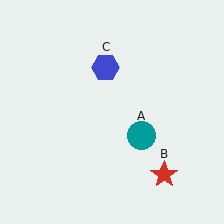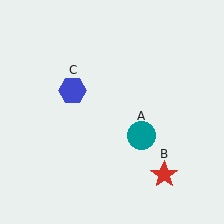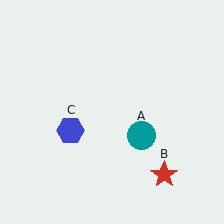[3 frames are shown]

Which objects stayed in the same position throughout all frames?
Teal circle (object A) and red star (object B) remained stationary.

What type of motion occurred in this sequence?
The blue hexagon (object C) rotated counterclockwise around the center of the scene.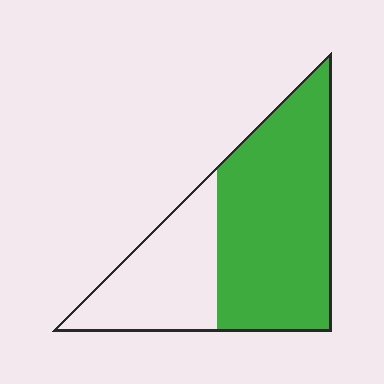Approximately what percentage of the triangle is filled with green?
Approximately 65%.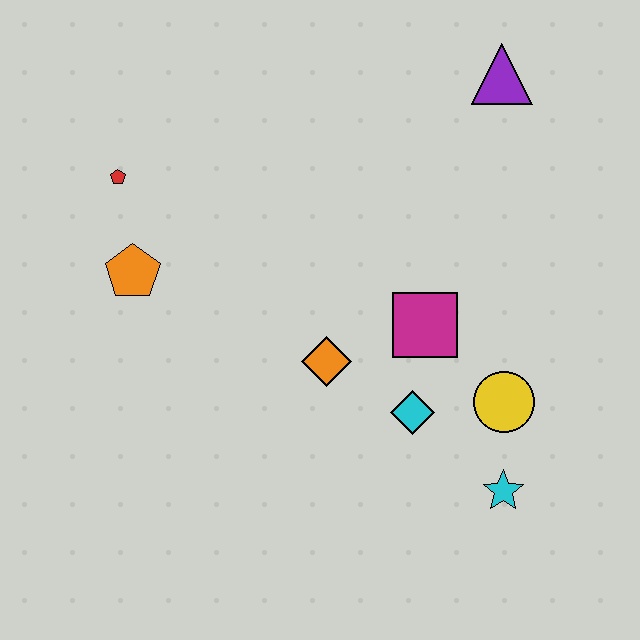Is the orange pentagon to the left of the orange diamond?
Yes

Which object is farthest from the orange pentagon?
The cyan star is farthest from the orange pentagon.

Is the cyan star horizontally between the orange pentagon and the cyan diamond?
No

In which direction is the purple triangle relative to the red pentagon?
The purple triangle is to the right of the red pentagon.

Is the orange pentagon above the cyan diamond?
Yes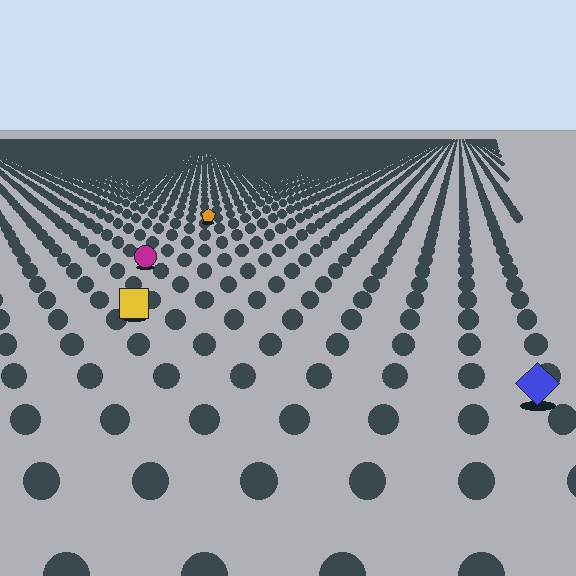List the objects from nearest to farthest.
From nearest to farthest: the blue diamond, the yellow square, the magenta circle, the orange pentagon.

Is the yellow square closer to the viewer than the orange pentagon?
Yes. The yellow square is closer — you can tell from the texture gradient: the ground texture is coarser near it.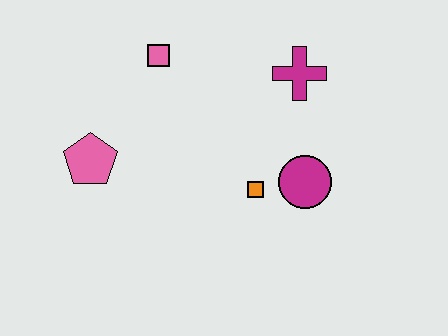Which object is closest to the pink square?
The pink pentagon is closest to the pink square.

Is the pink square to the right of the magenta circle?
No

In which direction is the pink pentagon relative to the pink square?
The pink pentagon is below the pink square.